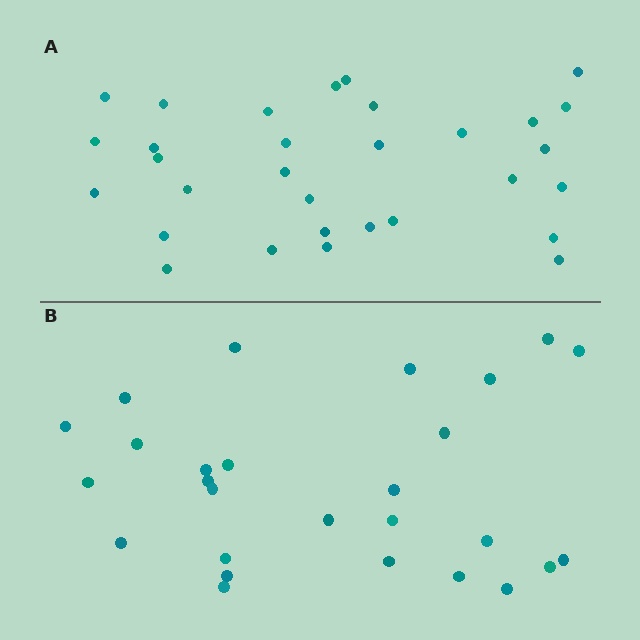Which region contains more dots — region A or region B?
Region A (the top region) has more dots.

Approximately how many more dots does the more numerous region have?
Region A has about 4 more dots than region B.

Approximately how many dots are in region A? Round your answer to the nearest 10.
About 30 dots. (The exact count is 31, which rounds to 30.)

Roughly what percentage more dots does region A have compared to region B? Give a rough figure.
About 15% more.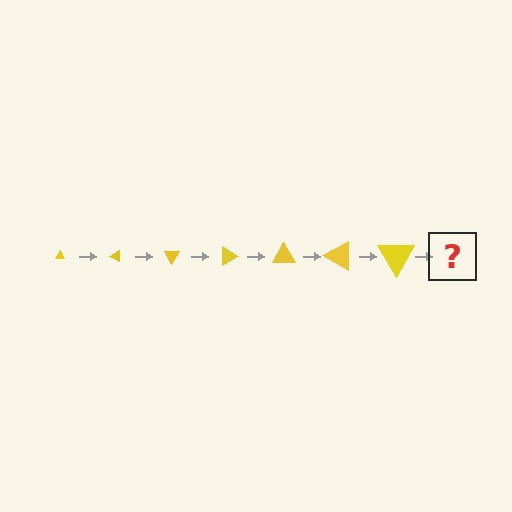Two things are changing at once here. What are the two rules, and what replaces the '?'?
The two rules are that the triangle grows larger each step and it rotates 30 degrees each step. The '?' should be a triangle, larger than the previous one and rotated 210 degrees from the start.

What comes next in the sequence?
The next element should be a triangle, larger than the previous one and rotated 210 degrees from the start.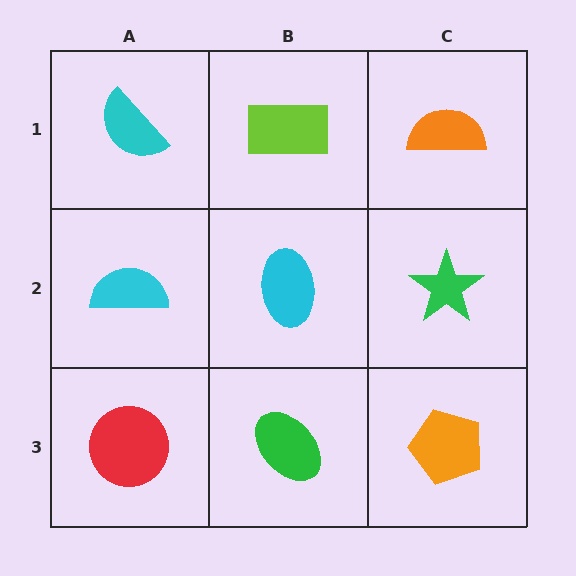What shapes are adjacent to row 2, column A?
A cyan semicircle (row 1, column A), a red circle (row 3, column A), a cyan ellipse (row 2, column B).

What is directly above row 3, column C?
A green star.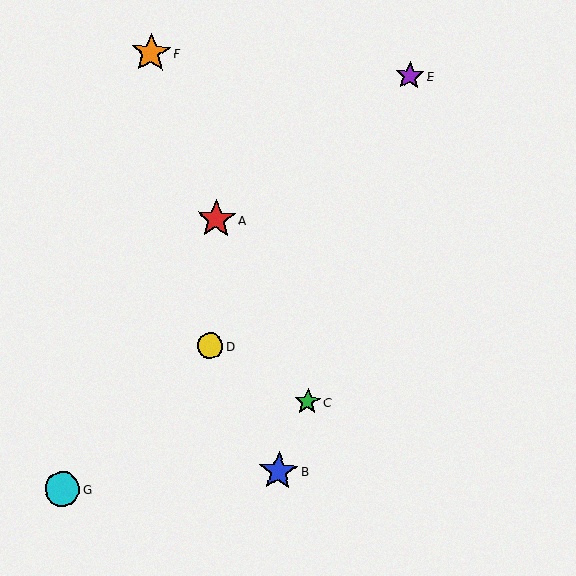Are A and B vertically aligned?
No, A is at x≈216 and B is at x≈278.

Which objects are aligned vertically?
Objects A, D are aligned vertically.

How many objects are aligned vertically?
2 objects (A, D) are aligned vertically.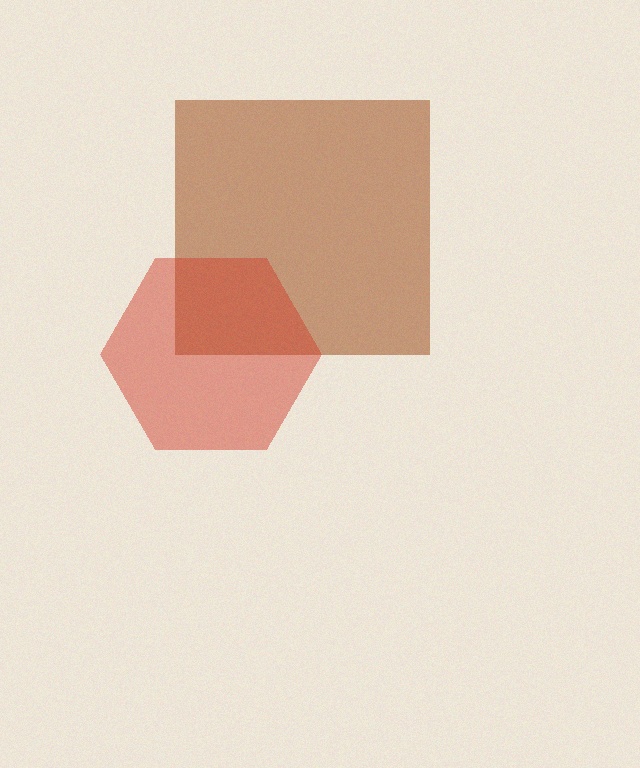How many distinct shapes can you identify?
There are 2 distinct shapes: a brown square, a red hexagon.